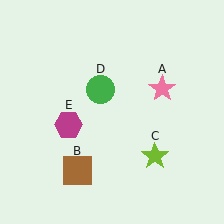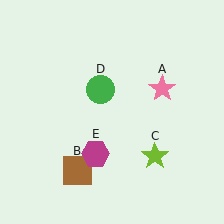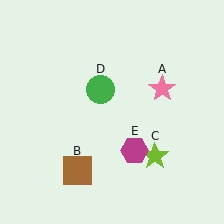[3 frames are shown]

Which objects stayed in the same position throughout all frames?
Pink star (object A) and brown square (object B) and lime star (object C) and green circle (object D) remained stationary.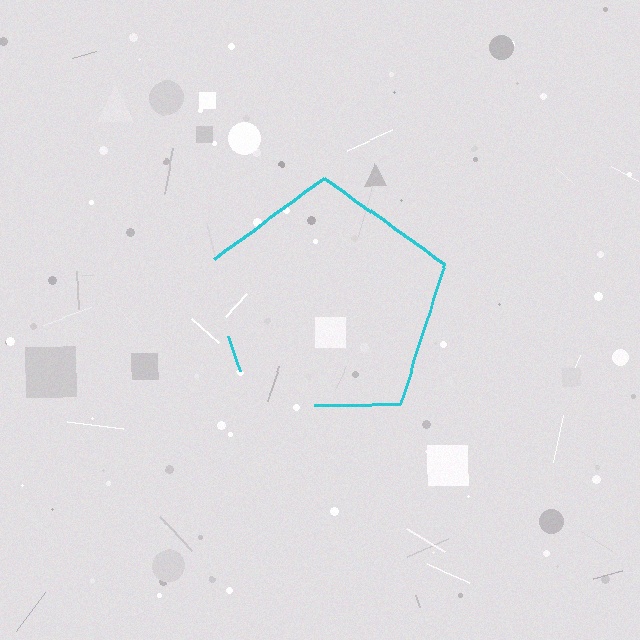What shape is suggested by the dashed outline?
The dashed outline suggests a pentagon.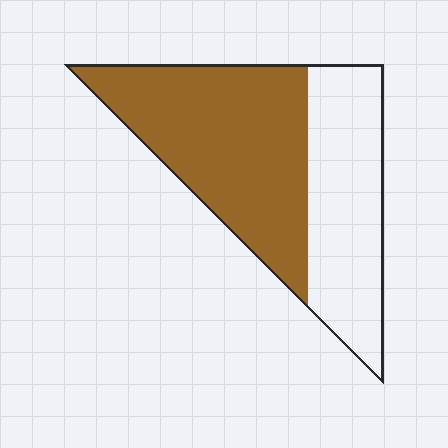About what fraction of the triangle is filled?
About three fifths (3/5).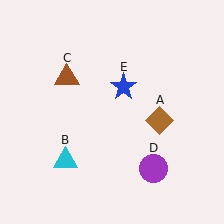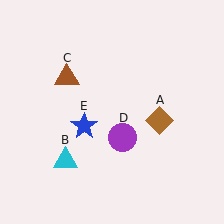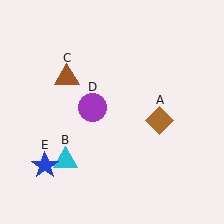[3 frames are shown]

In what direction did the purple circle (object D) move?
The purple circle (object D) moved up and to the left.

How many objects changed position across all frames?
2 objects changed position: purple circle (object D), blue star (object E).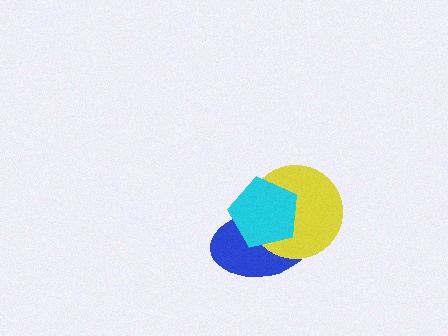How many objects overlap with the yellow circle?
2 objects overlap with the yellow circle.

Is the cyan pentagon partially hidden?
No, no other shape covers it.